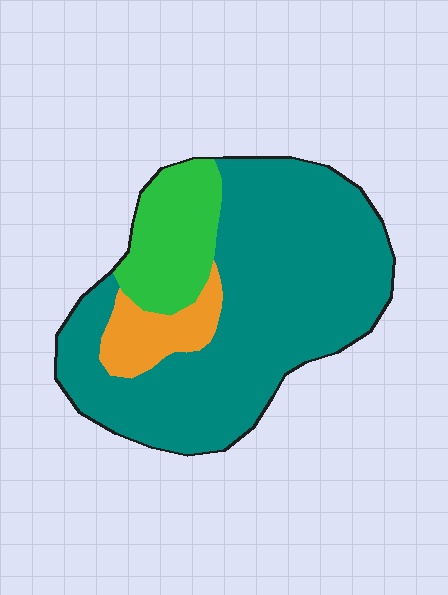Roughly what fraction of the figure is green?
Green takes up between a sixth and a third of the figure.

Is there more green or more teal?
Teal.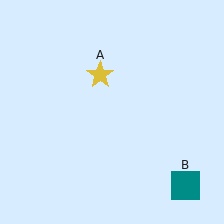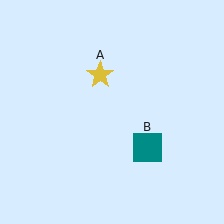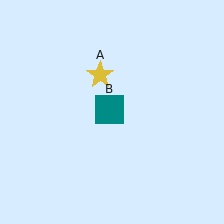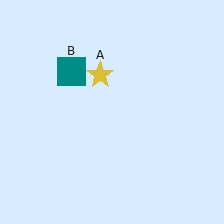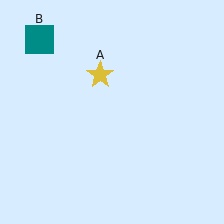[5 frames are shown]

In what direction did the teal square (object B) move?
The teal square (object B) moved up and to the left.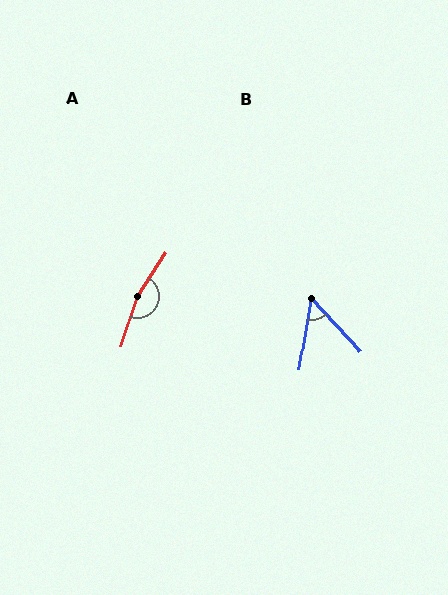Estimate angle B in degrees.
Approximately 53 degrees.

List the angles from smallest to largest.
B (53°), A (165°).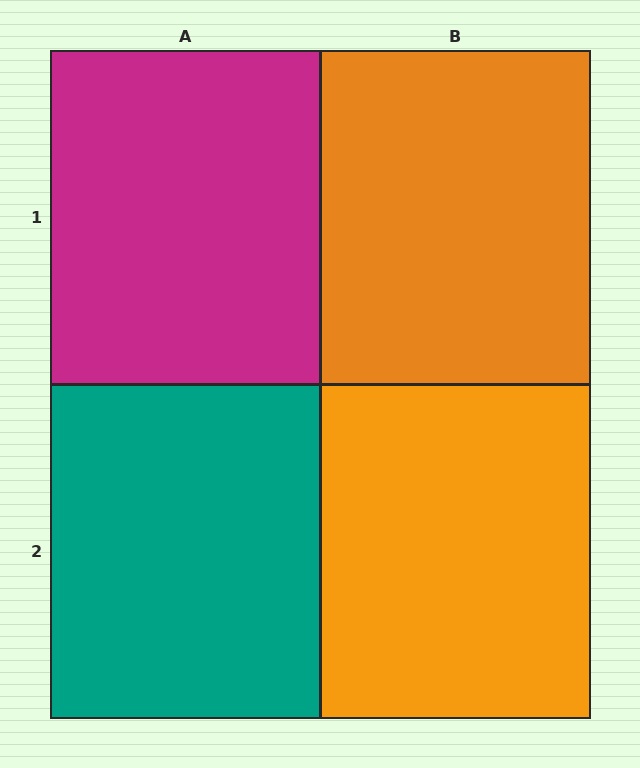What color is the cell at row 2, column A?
Teal.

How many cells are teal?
1 cell is teal.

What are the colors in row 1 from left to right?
Magenta, orange.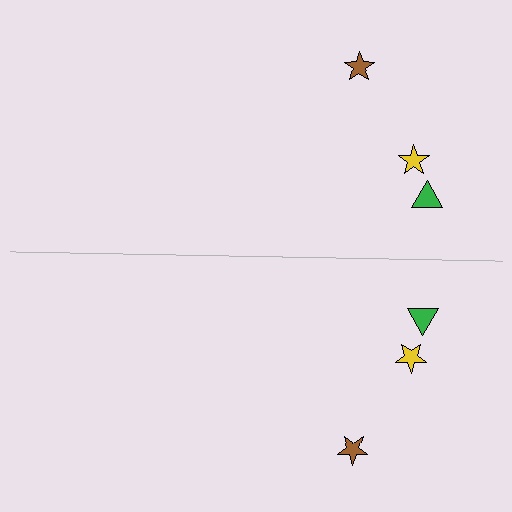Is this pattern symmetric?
Yes, this pattern has bilateral (reflection) symmetry.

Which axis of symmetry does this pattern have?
The pattern has a horizontal axis of symmetry running through the center of the image.